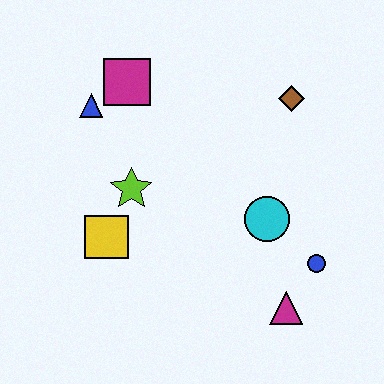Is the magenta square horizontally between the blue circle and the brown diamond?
No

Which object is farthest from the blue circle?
The blue triangle is farthest from the blue circle.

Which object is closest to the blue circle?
The magenta triangle is closest to the blue circle.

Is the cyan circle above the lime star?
No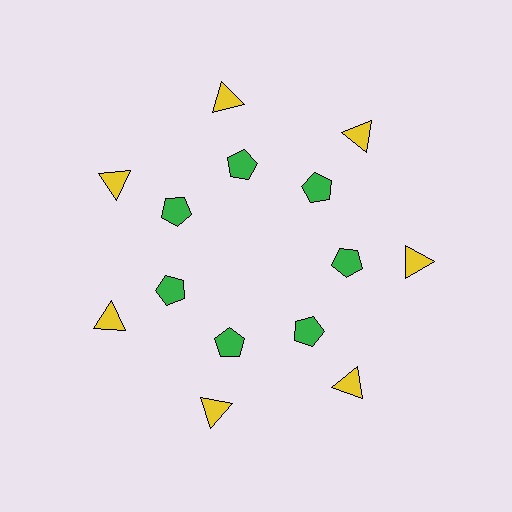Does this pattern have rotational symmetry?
Yes, this pattern has 7-fold rotational symmetry. It looks the same after rotating 51 degrees around the center.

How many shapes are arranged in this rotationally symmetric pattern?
There are 14 shapes, arranged in 7 groups of 2.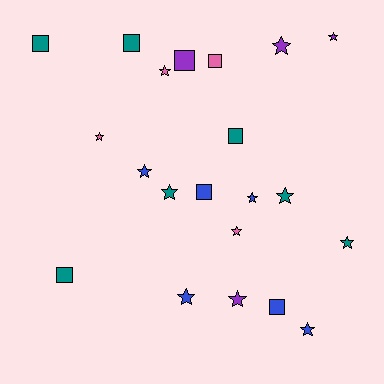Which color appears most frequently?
Teal, with 7 objects.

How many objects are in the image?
There are 21 objects.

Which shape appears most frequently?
Star, with 13 objects.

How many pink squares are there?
There is 1 pink square.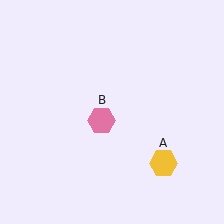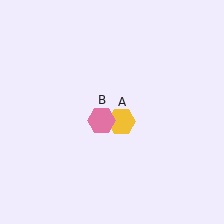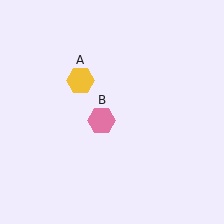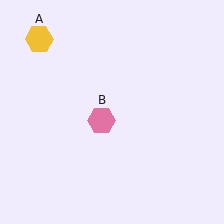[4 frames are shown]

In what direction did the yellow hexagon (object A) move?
The yellow hexagon (object A) moved up and to the left.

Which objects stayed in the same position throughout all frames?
Pink hexagon (object B) remained stationary.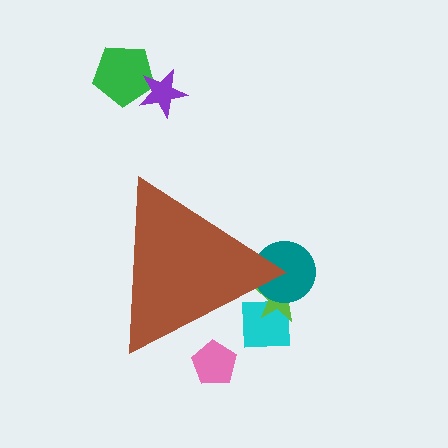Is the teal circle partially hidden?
Yes, the teal circle is partially hidden behind the brown triangle.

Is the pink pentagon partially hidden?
Yes, the pink pentagon is partially hidden behind the brown triangle.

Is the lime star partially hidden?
Yes, the lime star is partially hidden behind the brown triangle.